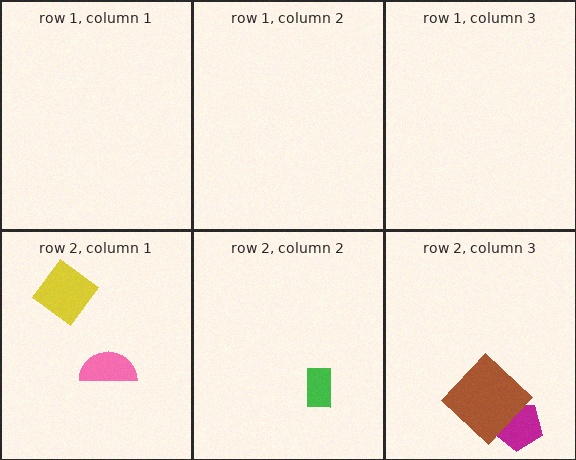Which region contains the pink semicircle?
The row 2, column 1 region.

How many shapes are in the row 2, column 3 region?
2.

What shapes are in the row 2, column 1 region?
The yellow diamond, the pink semicircle.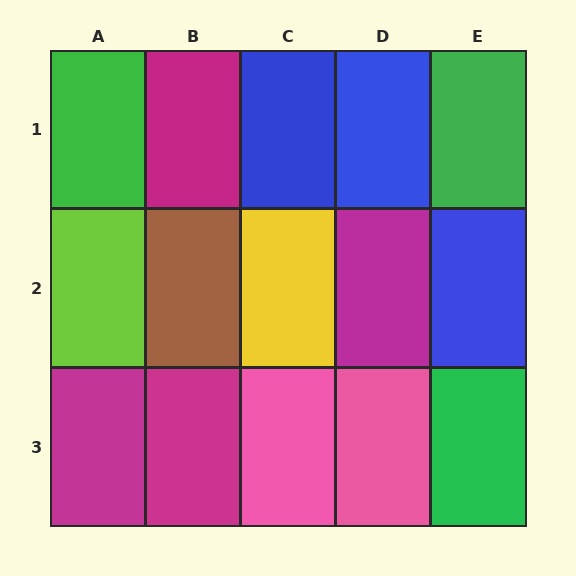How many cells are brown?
1 cell is brown.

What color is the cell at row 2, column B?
Brown.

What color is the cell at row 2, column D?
Magenta.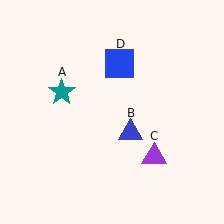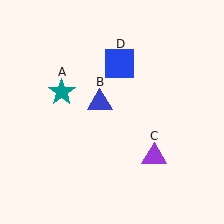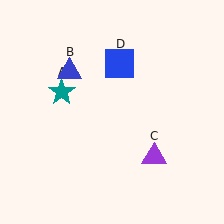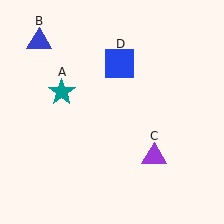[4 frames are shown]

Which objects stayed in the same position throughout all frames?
Teal star (object A) and purple triangle (object C) and blue square (object D) remained stationary.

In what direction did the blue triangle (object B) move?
The blue triangle (object B) moved up and to the left.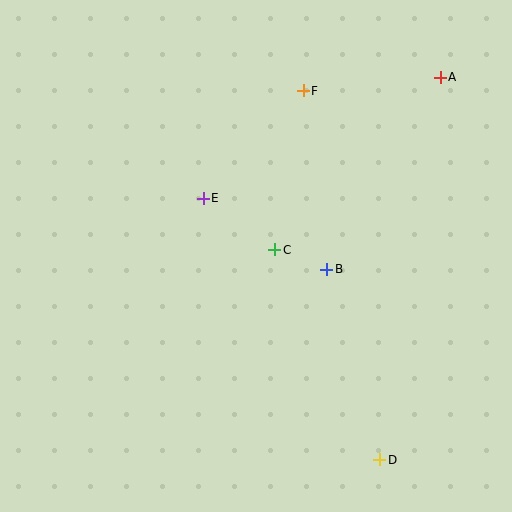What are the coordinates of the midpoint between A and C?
The midpoint between A and C is at (357, 164).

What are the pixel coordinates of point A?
Point A is at (440, 77).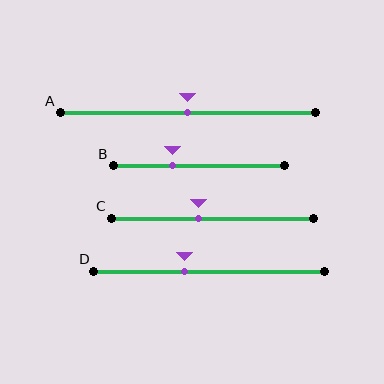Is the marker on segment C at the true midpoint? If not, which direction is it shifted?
No, the marker on segment C is shifted to the left by about 7% of the segment length.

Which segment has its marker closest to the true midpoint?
Segment A has its marker closest to the true midpoint.